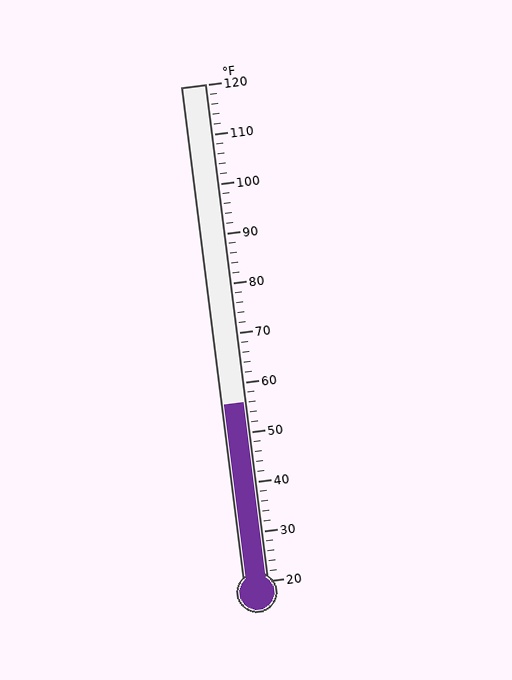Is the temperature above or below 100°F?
The temperature is below 100°F.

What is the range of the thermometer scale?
The thermometer scale ranges from 20°F to 120°F.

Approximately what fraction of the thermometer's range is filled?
The thermometer is filled to approximately 35% of its range.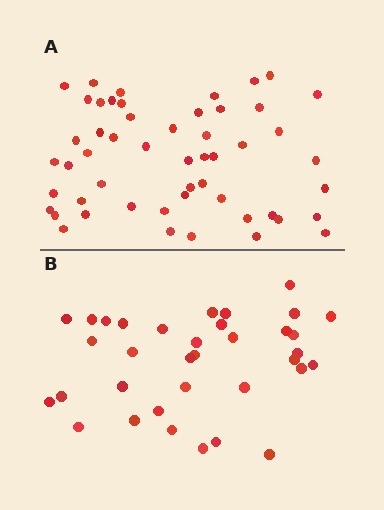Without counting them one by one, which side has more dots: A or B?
Region A (the top region) has more dots.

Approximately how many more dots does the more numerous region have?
Region A has approximately 15 more dots than region B.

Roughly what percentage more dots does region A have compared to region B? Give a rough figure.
About 50% more.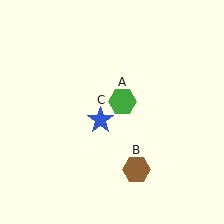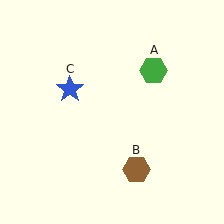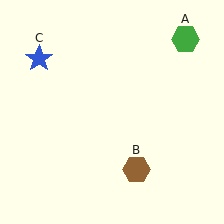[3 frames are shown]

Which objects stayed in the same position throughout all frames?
Brown hexagon (object B) remained stationary.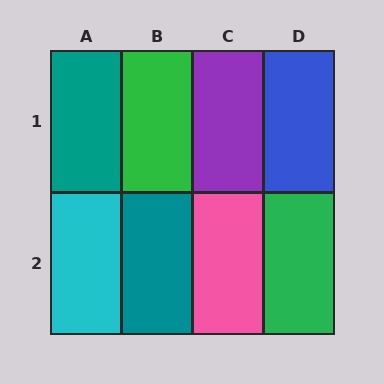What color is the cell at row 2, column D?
Green.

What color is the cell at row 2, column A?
Cyan.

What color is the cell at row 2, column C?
Pink.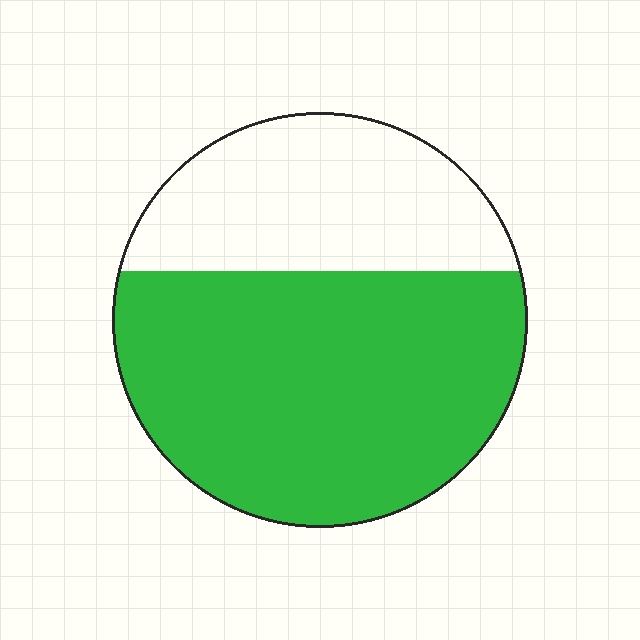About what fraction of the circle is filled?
About two thirds (2/3).